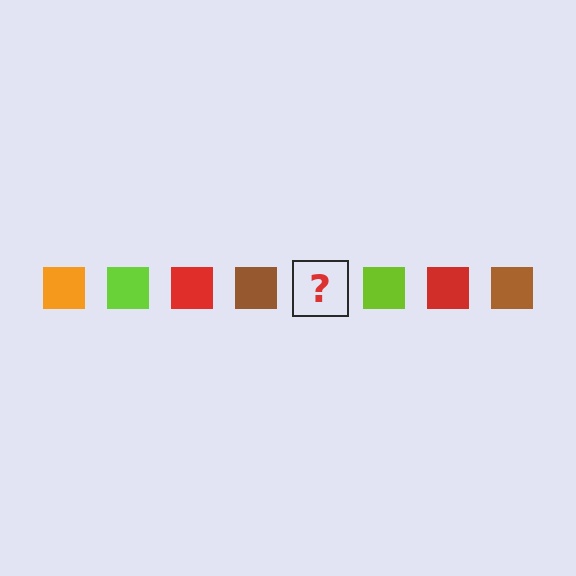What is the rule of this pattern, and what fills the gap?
The rule is that the pattern cycles through orange, lime, red, brown squares. The gap should be filled with an orange square.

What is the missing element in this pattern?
The missing element is an orange square.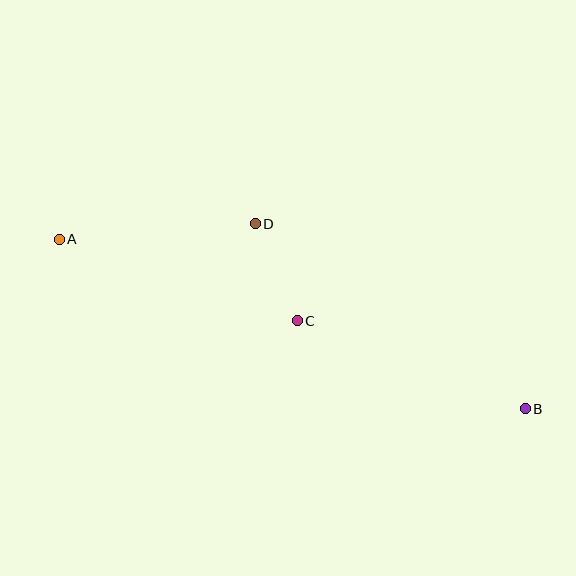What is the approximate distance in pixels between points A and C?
The distance between A and C is approximately 251 pixels.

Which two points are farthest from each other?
Points A and B are farthest from each other.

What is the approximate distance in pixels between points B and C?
The distance between B and C is approximately 244 pixels.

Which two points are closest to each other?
Points C and D are closest to each other.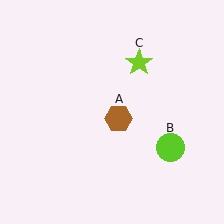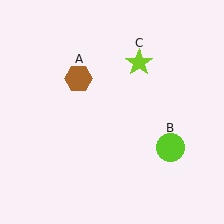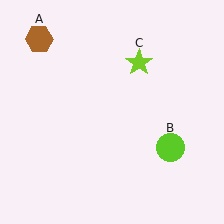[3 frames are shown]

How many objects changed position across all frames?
1 object changed position: brown hexagon (object A).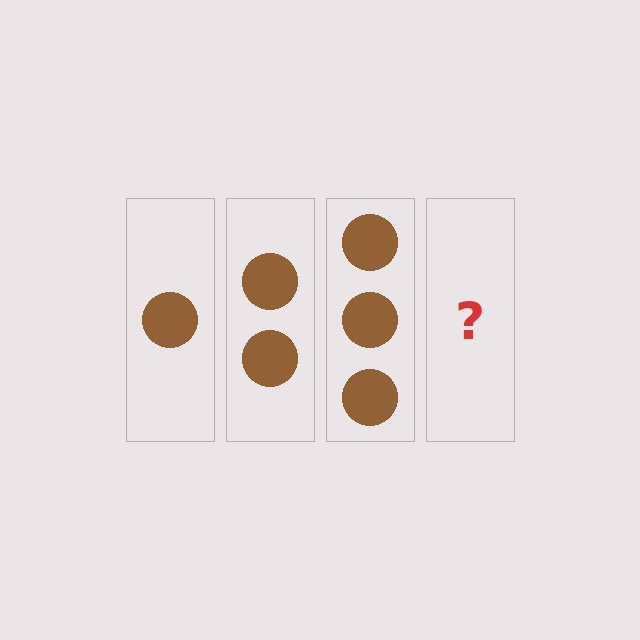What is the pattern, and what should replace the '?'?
The pattern is that each step adds one more circle. The '?' should be 4 circles.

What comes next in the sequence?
The next element should be 4 circles.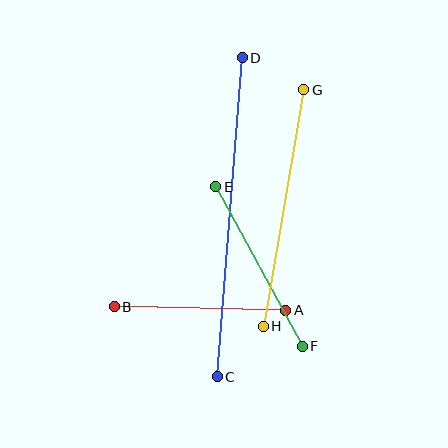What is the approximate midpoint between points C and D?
The midpoint is at approximately (230, 217) pixels.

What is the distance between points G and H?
The distance is approximately 240 pixels.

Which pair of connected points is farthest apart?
Points C and D are farthest apart.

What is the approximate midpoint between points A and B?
The midpoint is at approximately (200, 308) pixels.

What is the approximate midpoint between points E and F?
The midpoint is at approximately (259, 267) pixels.